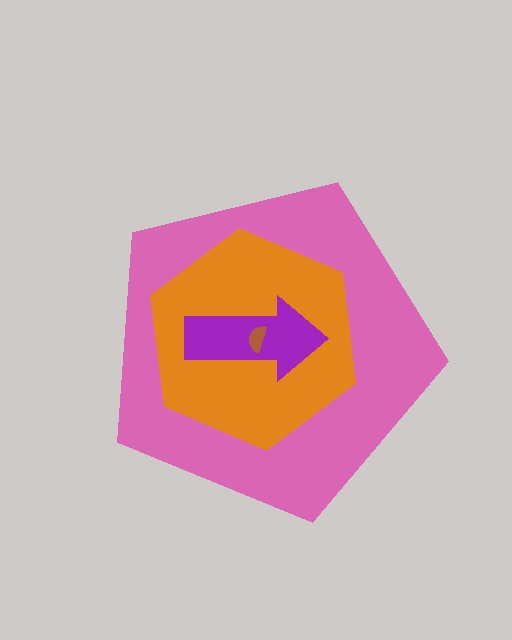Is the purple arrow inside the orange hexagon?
Yes.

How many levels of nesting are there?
4.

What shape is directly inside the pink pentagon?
The orange hexagon.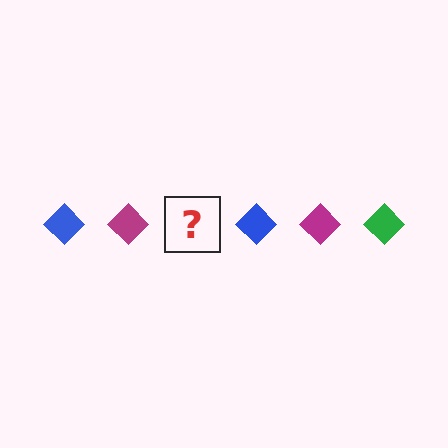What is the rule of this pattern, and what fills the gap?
The rule is that the pattern cycles through blue, magenta, green diamonds. The gap should be filled with a green diamond.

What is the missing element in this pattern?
The missing element is a green diamond.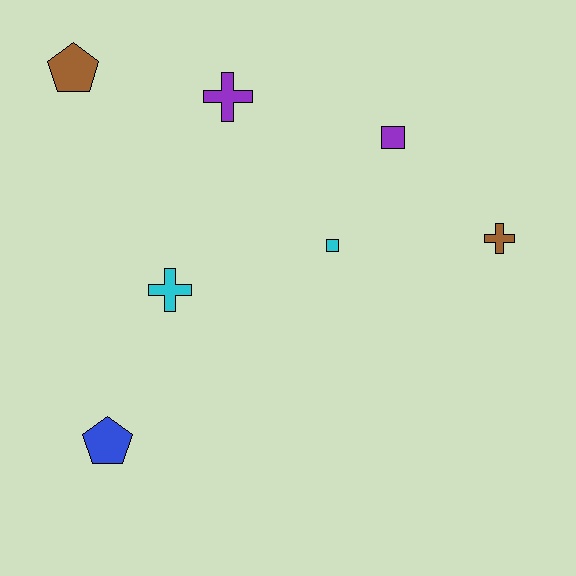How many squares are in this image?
There are 2 squares.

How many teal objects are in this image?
There are no teal objects.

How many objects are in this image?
There are 7 objects.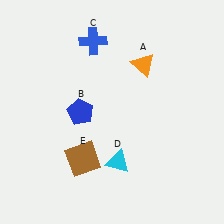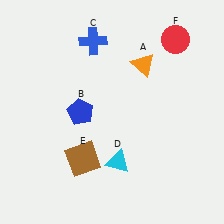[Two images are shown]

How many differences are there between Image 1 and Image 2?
There is 1 difference between the two images.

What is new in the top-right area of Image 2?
A red circle (F) was added in the top-right area of Image 2.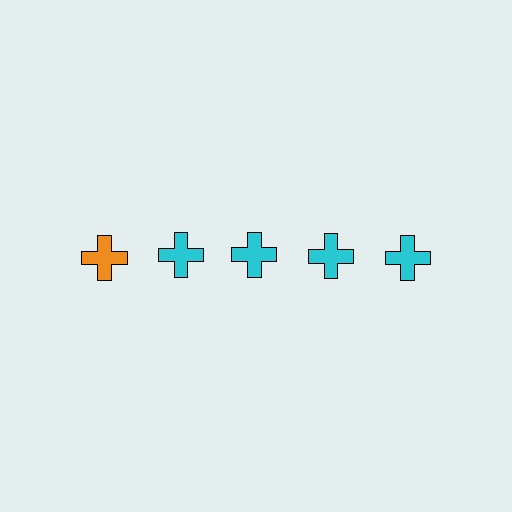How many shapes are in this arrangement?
There are 5 shapes arranged in a grid pattern.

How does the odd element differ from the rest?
It has a different color: orange instead of cyan.